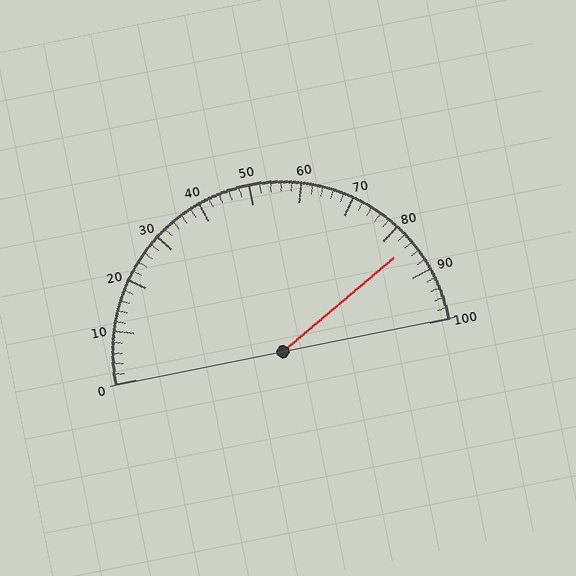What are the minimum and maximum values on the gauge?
The gauge ranges from 0 to 100.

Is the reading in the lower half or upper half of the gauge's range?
The reading is in the upper half of the range (0 to 100).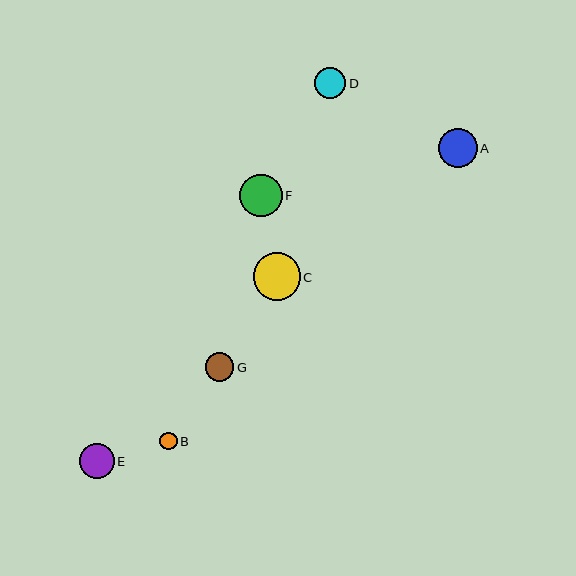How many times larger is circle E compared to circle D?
Circle E is approximately 1.1 times the size of circle D.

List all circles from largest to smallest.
From largest to smallest: C, F, A, E, D, G, B.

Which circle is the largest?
Circle C is the largest with a size of approximately 47 pixels.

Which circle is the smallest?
Circle B is the smallest with a size of approximately 17 pixels.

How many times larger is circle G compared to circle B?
Circle G is approximately 1.7 times the size of circle B.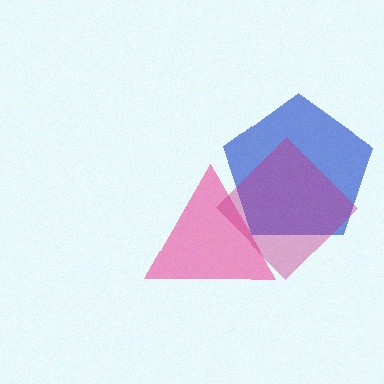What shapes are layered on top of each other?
The layered shapes are: a blue pentagon, a pink triangle, a magenta diamond.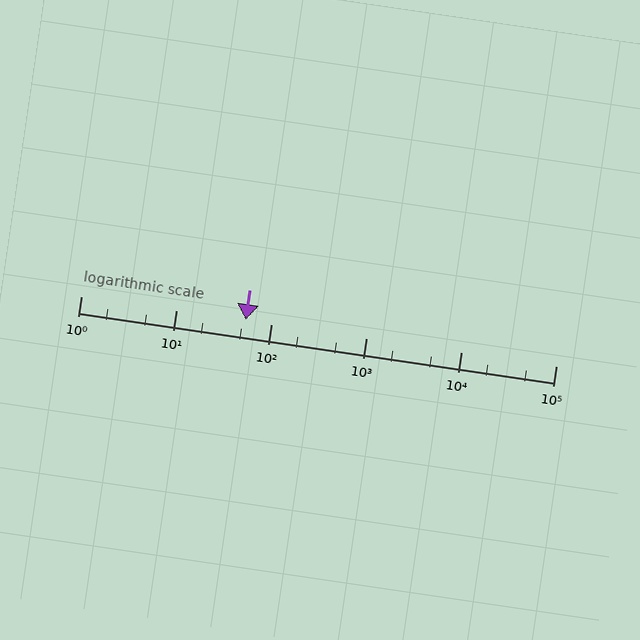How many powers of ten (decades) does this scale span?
The scale spans 5 decades, from 1 to 100000.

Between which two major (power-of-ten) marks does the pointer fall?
The pointer is between 10 and 100.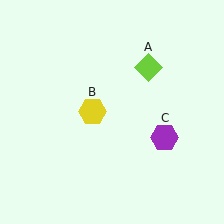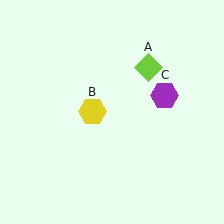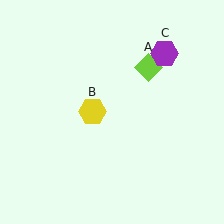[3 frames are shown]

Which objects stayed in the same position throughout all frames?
Lime diamond (object A) and yellow hexagon (object B) remained stationary.